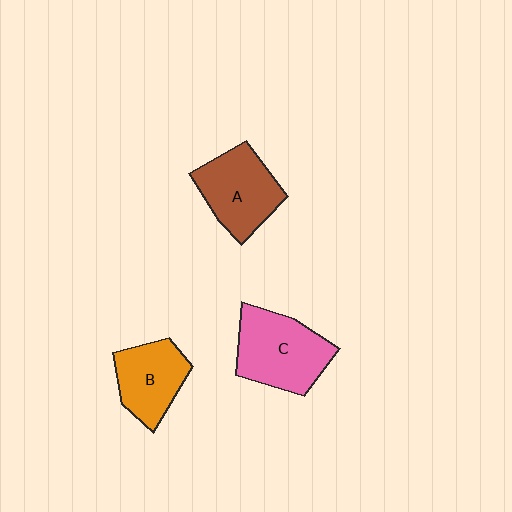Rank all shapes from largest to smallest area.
From largest to smallest: C (pink), A (brown), B (orange).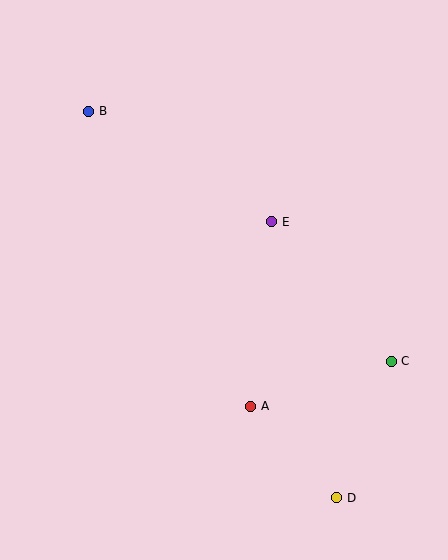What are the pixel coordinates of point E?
Point E is at (272, 222).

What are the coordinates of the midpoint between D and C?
The midpoint between D and C is at (364, 429).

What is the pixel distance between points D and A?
The distance between D and A is 125 pixels.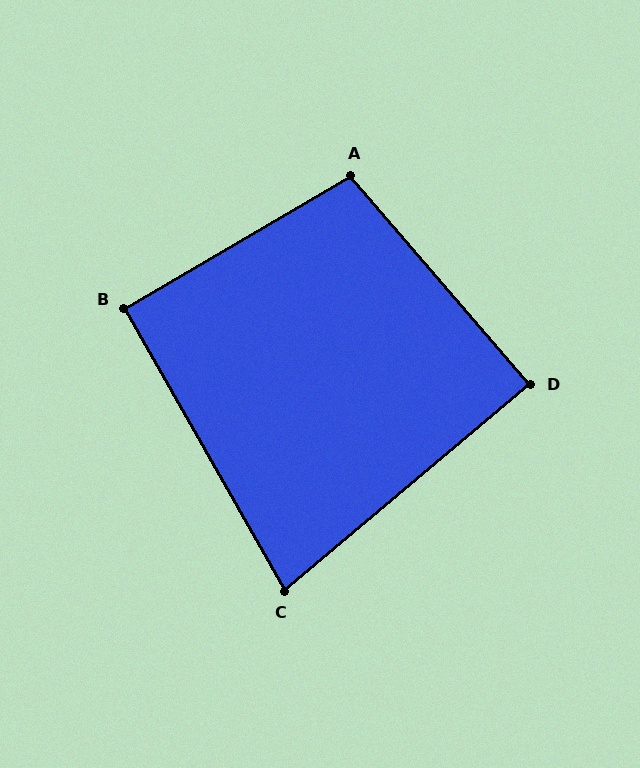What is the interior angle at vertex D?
Approximately 89 degrees (approximately right).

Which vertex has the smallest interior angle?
C, at approximately 80 degrees.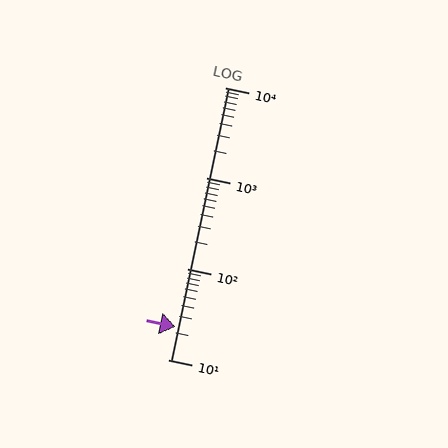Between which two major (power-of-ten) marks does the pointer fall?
The pointer is between 10 and 100.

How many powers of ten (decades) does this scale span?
The scale spans 3 decades, from 10 to 10000.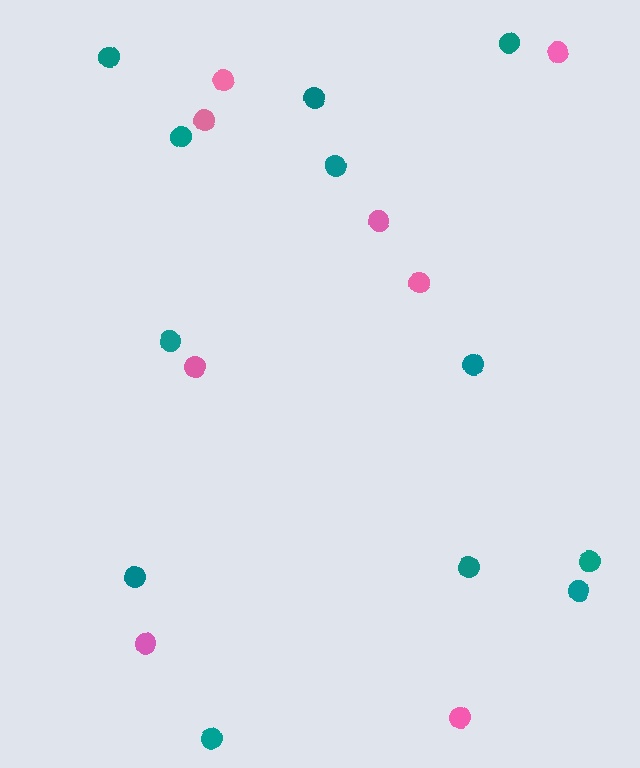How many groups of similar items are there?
There are 2 groups: one group of pink circles (8) and one group of teal circles (12).